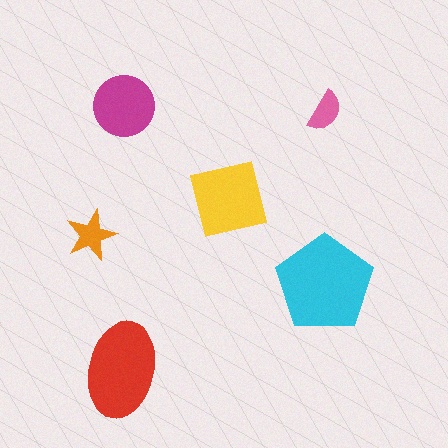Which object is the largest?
The cyan pentagon.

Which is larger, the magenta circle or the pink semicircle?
The magenta circle.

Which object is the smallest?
The pink semicircle.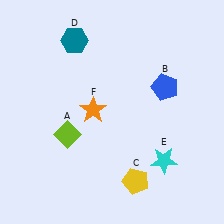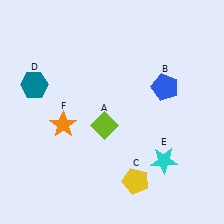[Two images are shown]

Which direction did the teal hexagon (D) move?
The teal hexagon (D) moved down.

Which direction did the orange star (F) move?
The orange star (F) moved left.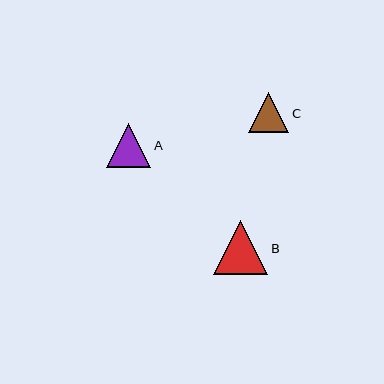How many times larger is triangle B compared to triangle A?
Triangle B is approximately 1.2 times the size of triangle A.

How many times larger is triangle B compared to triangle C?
Triangle B is approximately 1.4 times the size of triangle C.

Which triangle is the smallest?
Triangle C is the smallest with a size of approximately 40 pixels.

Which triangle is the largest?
Triangle B is the largest with a size of approximately 54 pixels.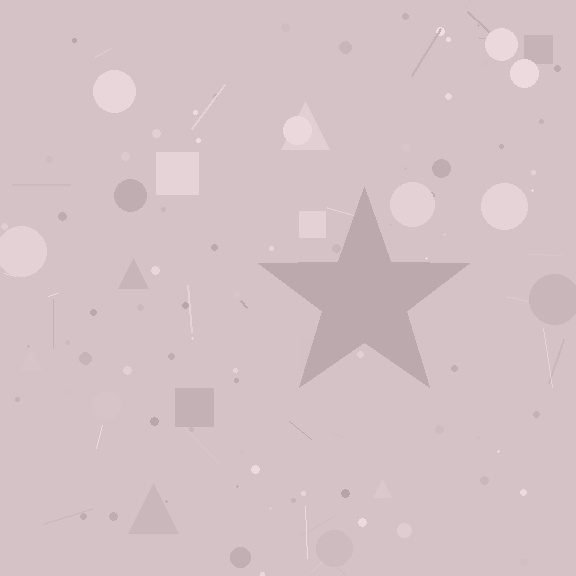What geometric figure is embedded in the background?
A star is embedded in the background.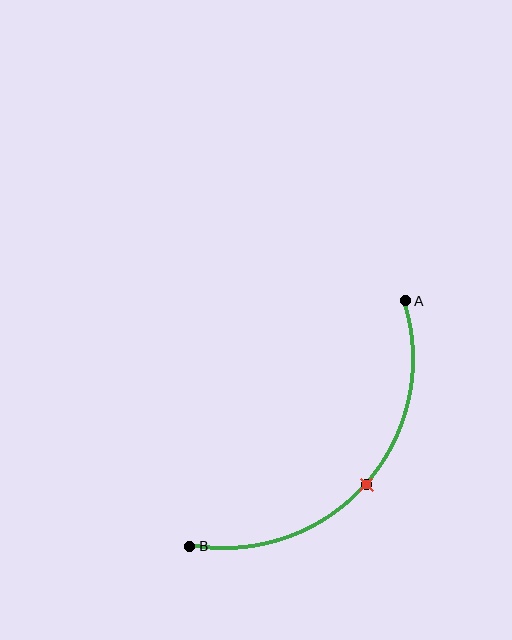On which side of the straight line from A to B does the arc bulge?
The arc bulges below and to the right of the straight line connecting A and B.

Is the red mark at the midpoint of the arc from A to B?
Yes. The red mark lies on the arc at equal arc-length from both A and B — it is the arc midpoint.